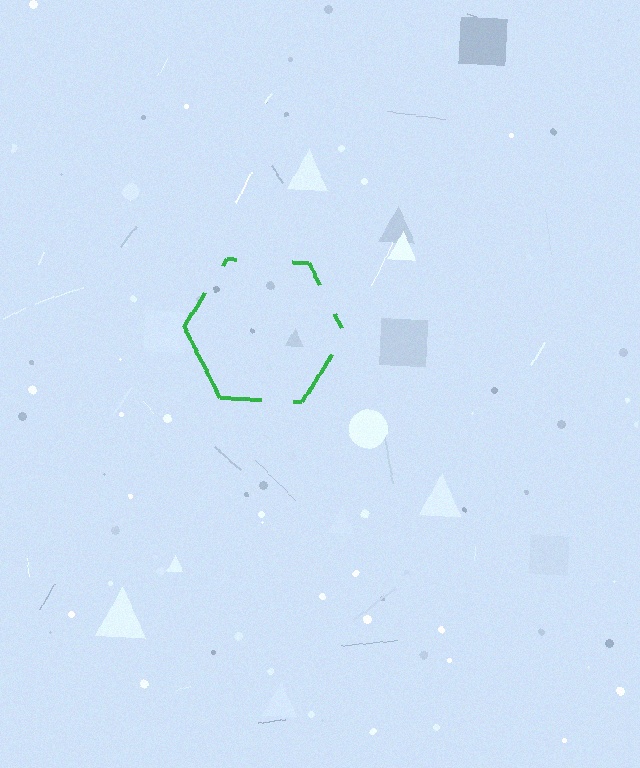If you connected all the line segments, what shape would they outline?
They would outline a hexagon.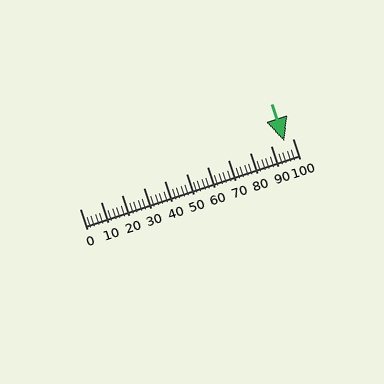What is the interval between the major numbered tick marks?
The major tick marks are spaced 10 units apart.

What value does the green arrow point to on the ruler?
The green arrow points to approximately 96.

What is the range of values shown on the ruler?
The ruler shows values from 0 to 100.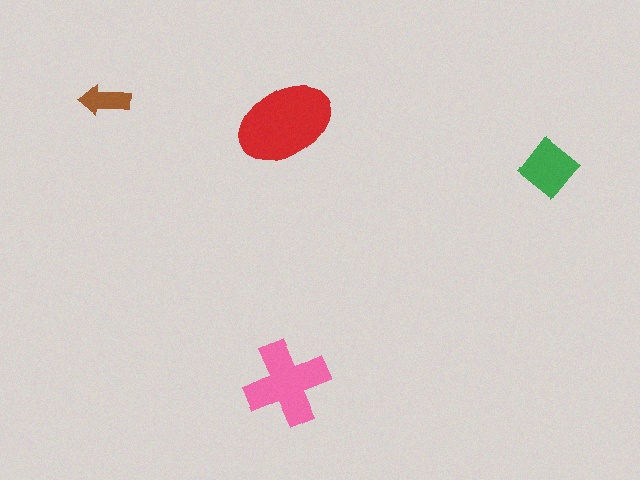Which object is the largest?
The red ellipse.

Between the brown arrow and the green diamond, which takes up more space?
The green diamond.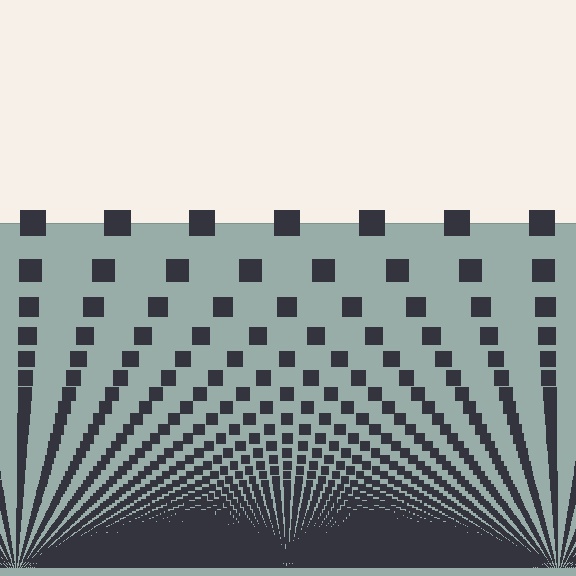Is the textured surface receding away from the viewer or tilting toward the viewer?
The surface appears to tilt toward the viewer. Texture elements get larger and sparser toward the top.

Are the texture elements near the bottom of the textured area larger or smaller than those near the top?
Smaller. The gradient is inverted — elements near the bottom are smaller and denser.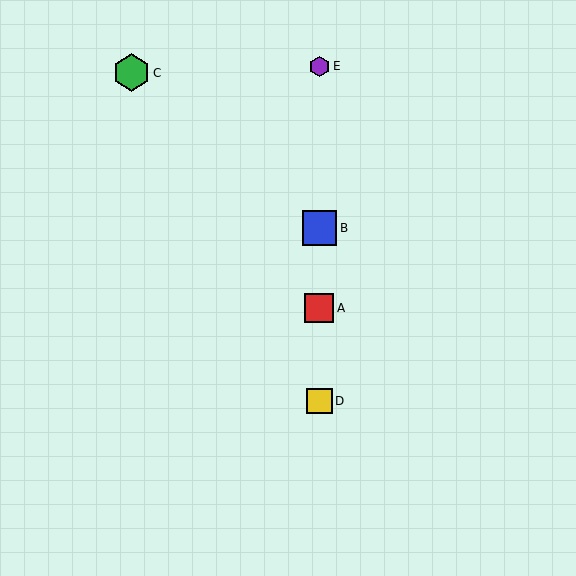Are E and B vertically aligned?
Yes, both are at x≈319.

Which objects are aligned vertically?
Objects A, B, D, E are aligned vertically.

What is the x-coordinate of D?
Object D is at x≈319.